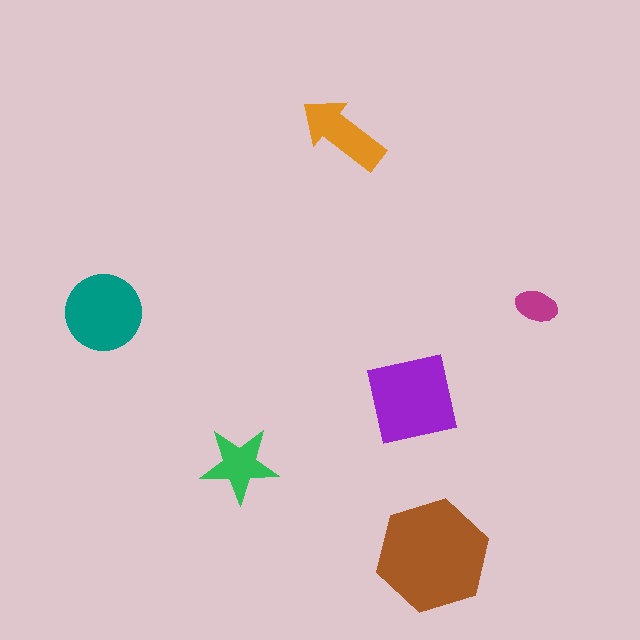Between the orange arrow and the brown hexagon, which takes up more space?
The brown hexagon.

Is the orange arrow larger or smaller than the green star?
Larger.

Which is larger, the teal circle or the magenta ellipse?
The teal circle.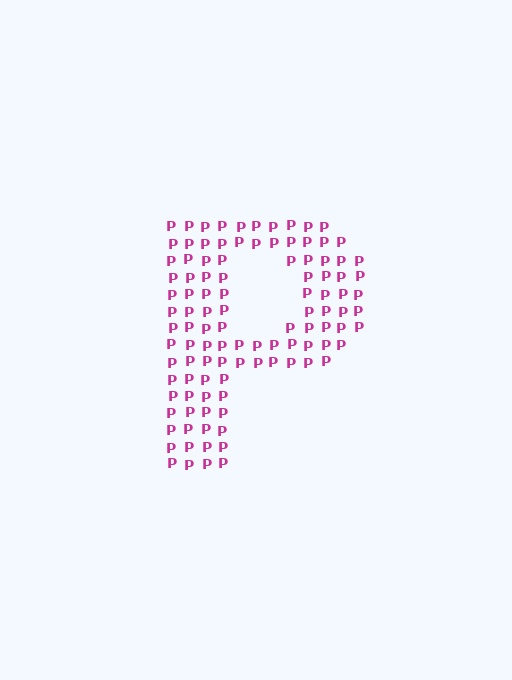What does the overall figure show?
The overall figure shows the letter P.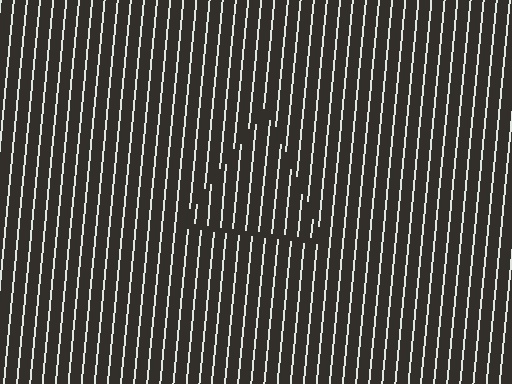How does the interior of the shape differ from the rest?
The interior of the shape contains the same grating, shifted by half a period — the contour is defined by the phase discontinuity where line-ends from the inner and outer gratings abut.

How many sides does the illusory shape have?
3 sides — the line-ends trace a triangle.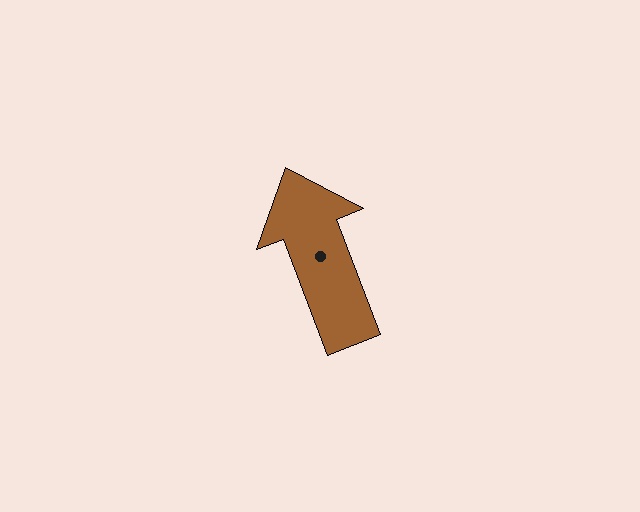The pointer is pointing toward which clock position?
Roughly 11 o'clock.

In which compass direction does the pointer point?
North.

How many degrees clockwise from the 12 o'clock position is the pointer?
Approximately 339 degrees.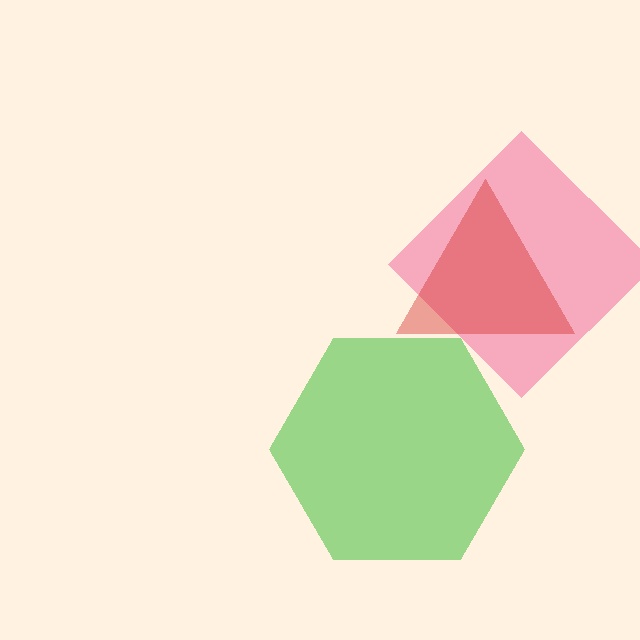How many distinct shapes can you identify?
There are 3 distinct shapes: a pink diamond, a green hexagon, a red triangle.